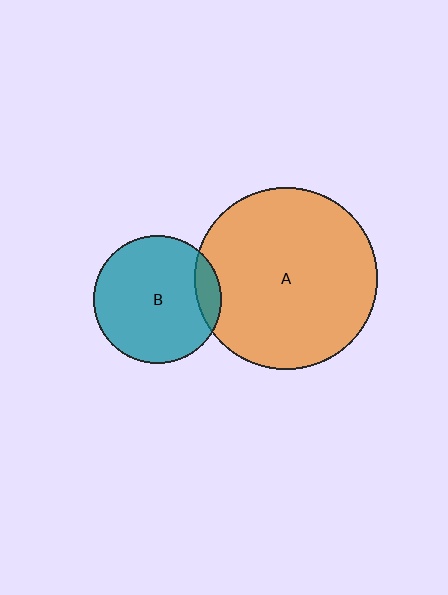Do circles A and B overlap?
Yes.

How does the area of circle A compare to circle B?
Approximately 2.0 times.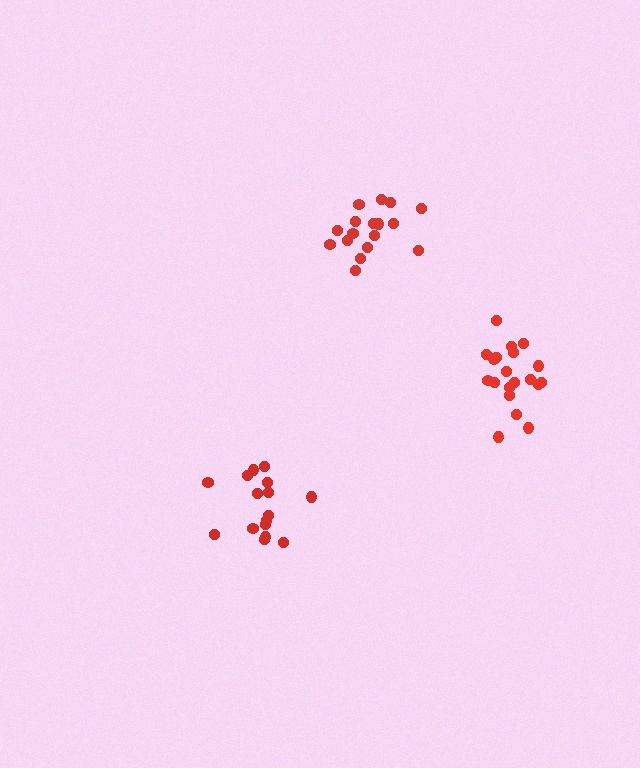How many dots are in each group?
Group 1: 16 dots, Group 2: 17 dots, Group 3: 20 dots (53 total).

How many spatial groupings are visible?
There are 3 spatial groupings.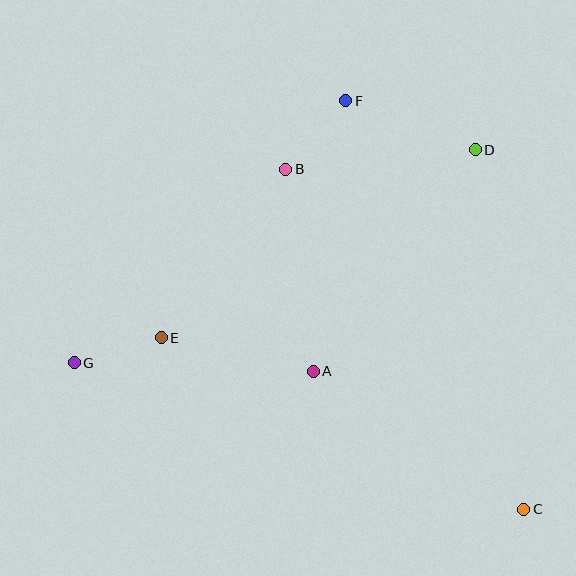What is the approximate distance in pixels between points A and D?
The distance between A and D is approximately 274 pixels.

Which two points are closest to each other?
Points E and G are closest to each other.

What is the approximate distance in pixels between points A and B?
The distance between A and B is approximately 204 pixels.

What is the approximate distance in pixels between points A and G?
The distance between A and G is approximately 239 pixels.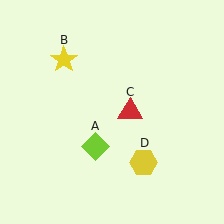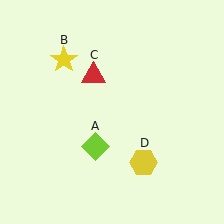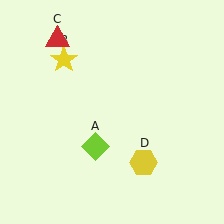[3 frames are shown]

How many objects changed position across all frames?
1 object changed position: red triangle (object C).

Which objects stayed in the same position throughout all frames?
Lime diamond (object A) and yellow star (object B) and yellow hexagon (object D) remained stationary.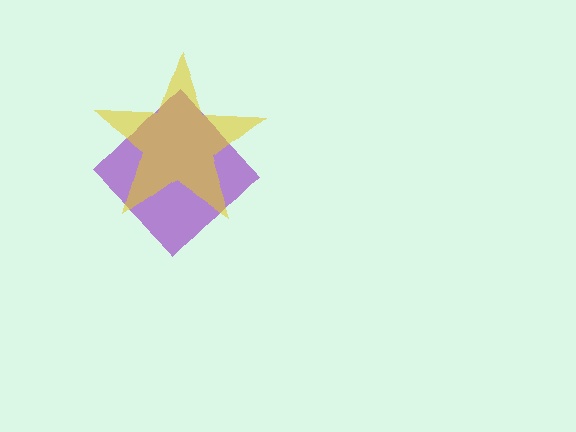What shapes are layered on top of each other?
The layered shapes are: a purple diamond, a yellow star.